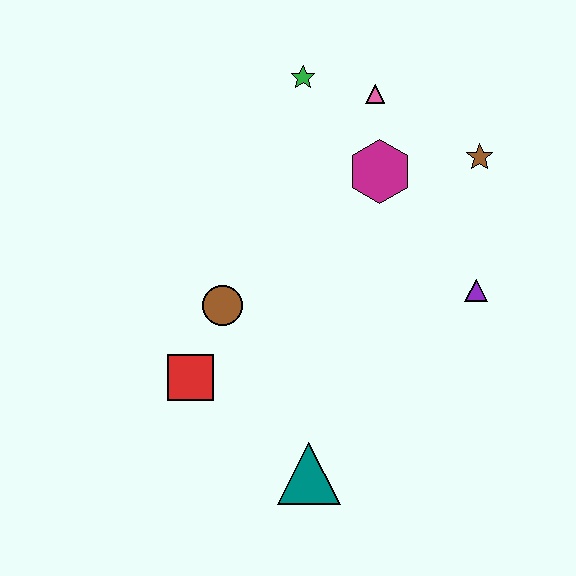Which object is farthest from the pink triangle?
The teal triangle is farthest from the pink triangle.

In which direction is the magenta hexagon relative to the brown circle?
The magenta hexagon is to the right of the brown circle.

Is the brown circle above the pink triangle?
No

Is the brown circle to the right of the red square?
Yes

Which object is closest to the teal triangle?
The red square is closest to the teal triangle.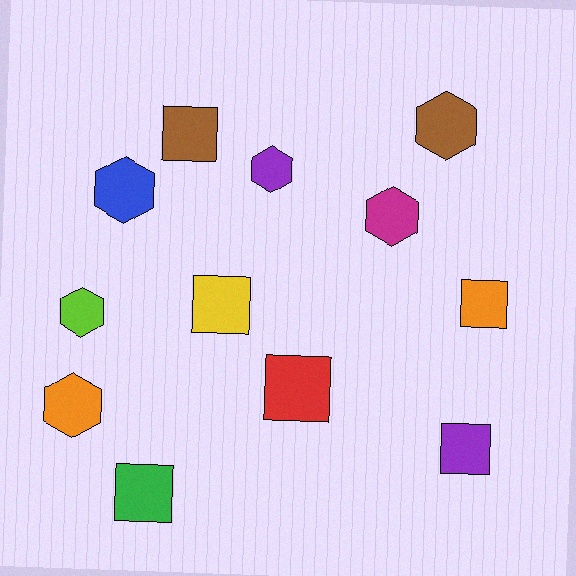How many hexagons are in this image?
There are 6 hexagons.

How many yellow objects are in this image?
There is 1 yellow object.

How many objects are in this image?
There are 12 objects.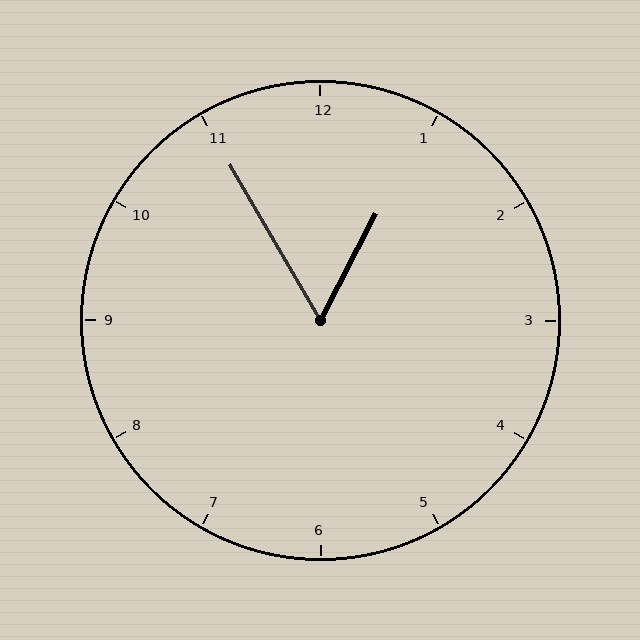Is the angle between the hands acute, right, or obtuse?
It is acute.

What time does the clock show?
12:55.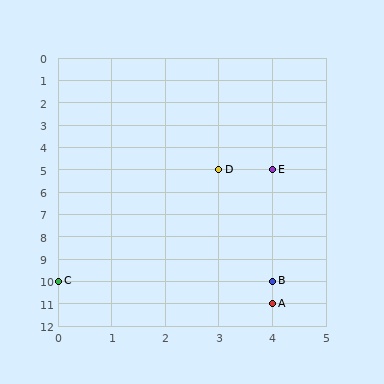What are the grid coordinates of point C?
Point C is at grid coordinates (0, 10).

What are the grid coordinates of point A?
Point A is at grid coordinates (4, 11).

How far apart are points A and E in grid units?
Points A and E are 6 rows apart.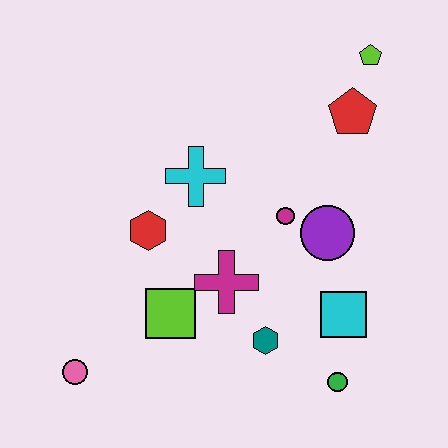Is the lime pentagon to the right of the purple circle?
Yes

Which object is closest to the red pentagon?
The lime pentagon is closest to the red pentagon.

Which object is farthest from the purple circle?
The pink circle is farthest from the purple circle.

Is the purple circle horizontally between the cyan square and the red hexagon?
Yes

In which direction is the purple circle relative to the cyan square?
The purple circle is above the cyan square.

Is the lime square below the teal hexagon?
No